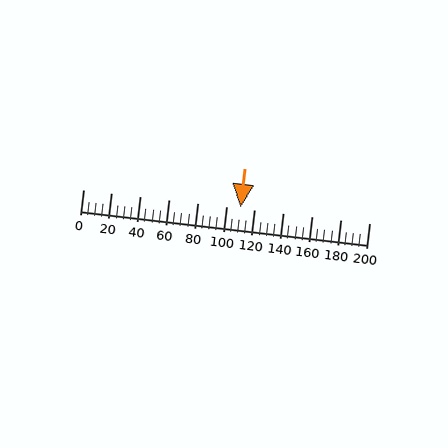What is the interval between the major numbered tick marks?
The major tick marks are spaced 20 units apart.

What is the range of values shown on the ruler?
The ruler shows values from 0 to 200.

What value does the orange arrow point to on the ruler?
The orange arrow points to approximately 110.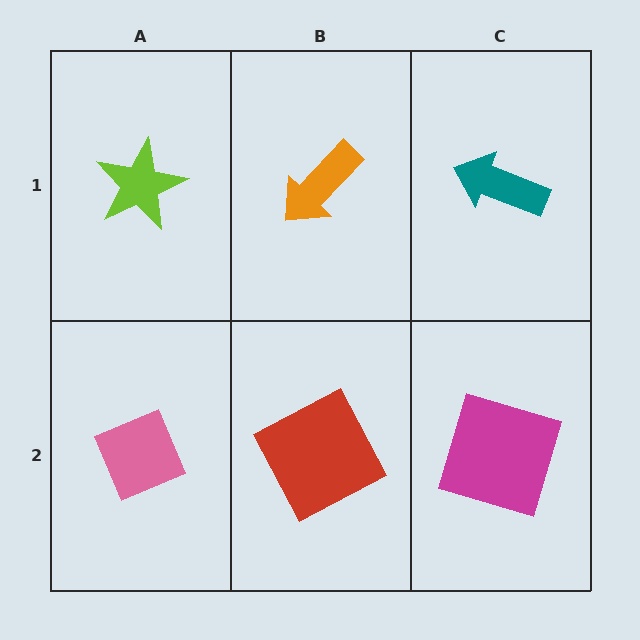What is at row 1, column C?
A teal arrow.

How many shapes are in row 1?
3 shapes.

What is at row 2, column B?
A red square.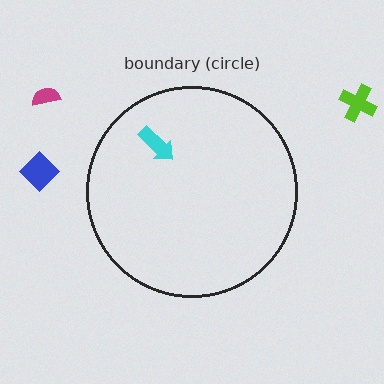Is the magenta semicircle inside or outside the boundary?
Outside.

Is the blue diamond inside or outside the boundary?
Outside.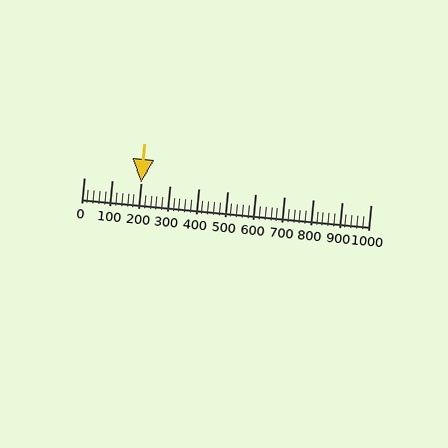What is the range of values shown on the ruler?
The ruler shows values from 0 to 1000.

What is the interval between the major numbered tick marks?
The major tick marks are spaced 100 units apart.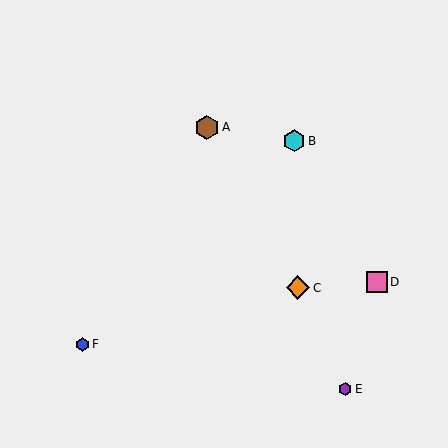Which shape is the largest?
The brown hexagon (labeled A) is the largest.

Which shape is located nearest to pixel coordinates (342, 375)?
The purple hexagon (labeled E) at (345, 389) is nearest to that location.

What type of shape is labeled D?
Shape D is a pink square.